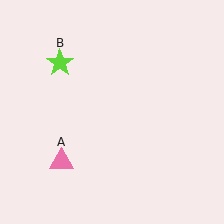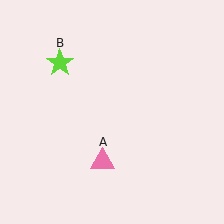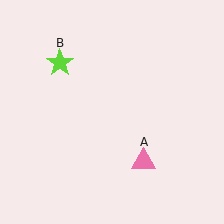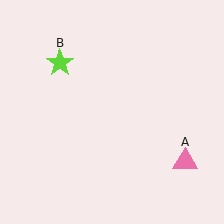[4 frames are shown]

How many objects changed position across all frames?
1 object changed position: pink triangle (object A).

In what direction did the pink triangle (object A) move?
The pink triangle (object A) moved right.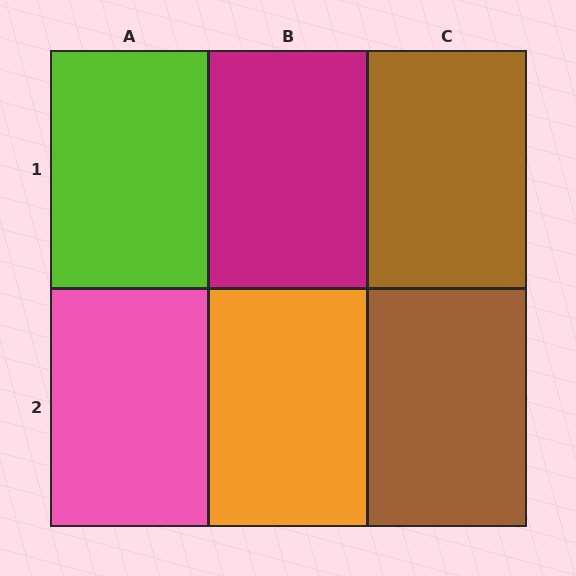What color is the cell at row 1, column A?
Lime.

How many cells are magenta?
1 cell is magenta.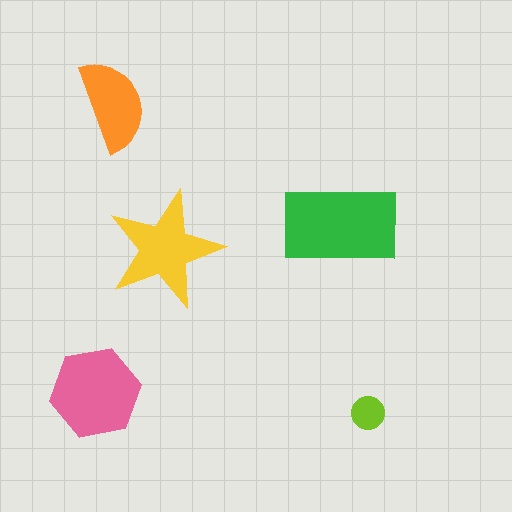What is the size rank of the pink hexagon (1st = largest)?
2nd.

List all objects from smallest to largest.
The lime circle, the orange semicircle, the yellow star, the pink hexagon, the green rectangle.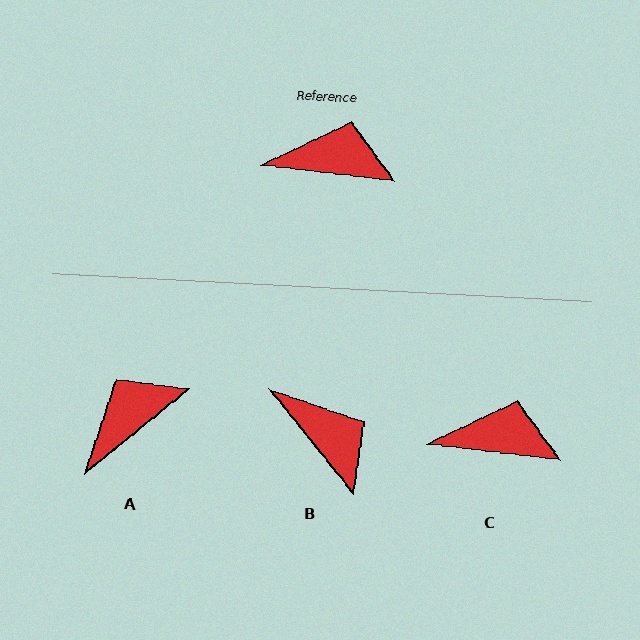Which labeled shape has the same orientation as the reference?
C.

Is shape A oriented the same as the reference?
No, it is off by about 46 degrees.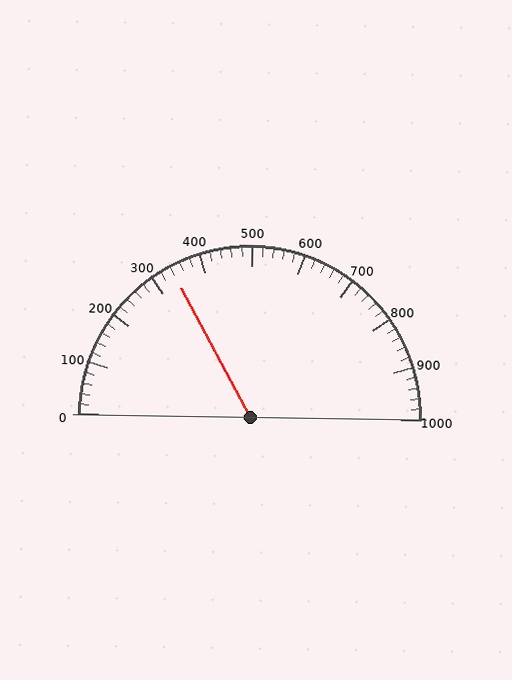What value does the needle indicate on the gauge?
The needle indicates approximately 340.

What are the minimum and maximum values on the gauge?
The gauge ranges from 0 to 1000.